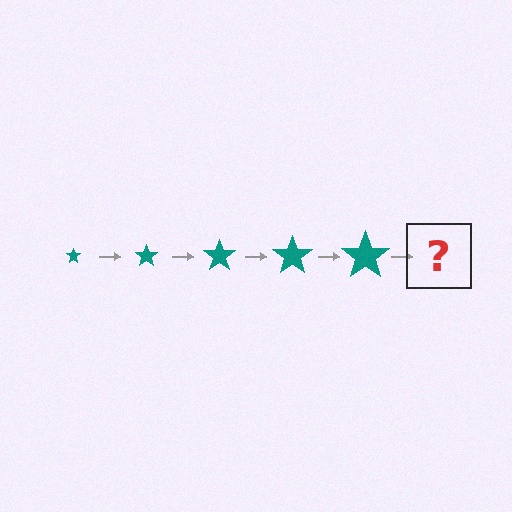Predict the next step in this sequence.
The next step is a teal star, larger than the previous one.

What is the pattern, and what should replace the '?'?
The pattern is that the star gets progressively larger each step. The '?' should be a teal star, larger than the previous one.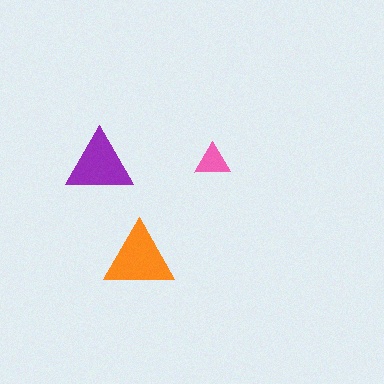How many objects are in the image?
There are 3 objects in the image.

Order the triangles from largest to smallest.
the orange one, the purple one, the pink one.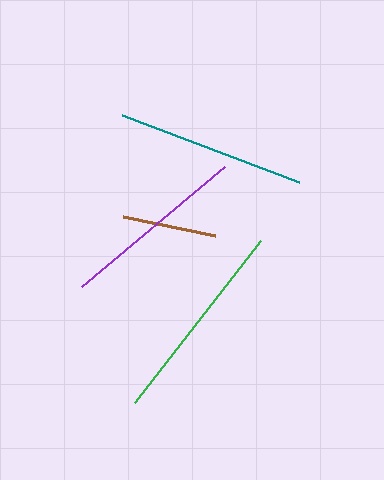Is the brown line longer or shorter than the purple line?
The purple line is longer than the brown line.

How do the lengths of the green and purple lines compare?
The green and purple lines are approximately the same length.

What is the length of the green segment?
The green segment is approximately 206 pixels long.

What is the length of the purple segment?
The purple segment is approximately 188 pixels long.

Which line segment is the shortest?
The brown line is the shortest at approximately 94 pixels.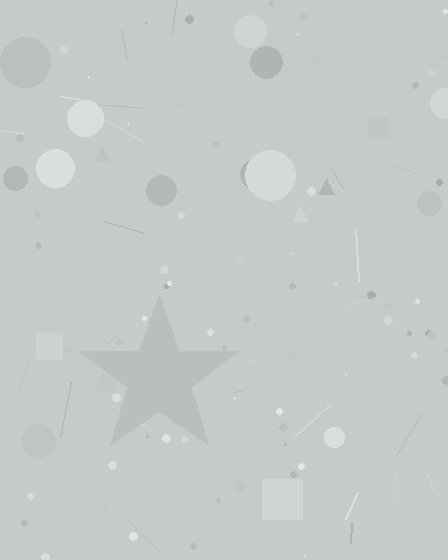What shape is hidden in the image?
A star is hidden in the image.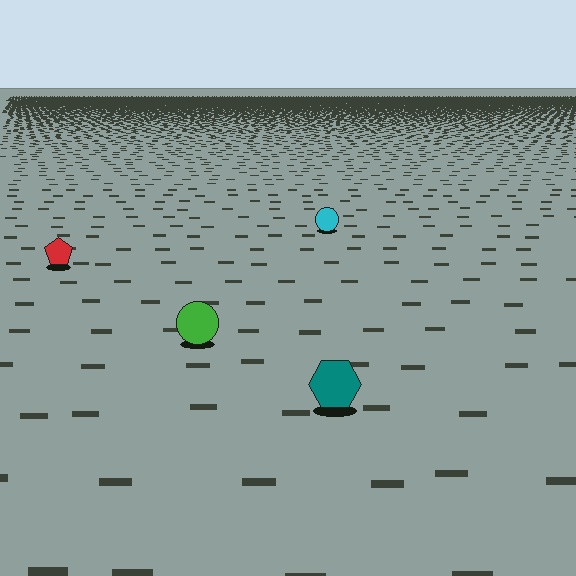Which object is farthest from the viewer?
The cyan circle is farthest from the viewer. It appears smaller and the ground texture around it is denser.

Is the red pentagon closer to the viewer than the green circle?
No. The green circle is closer — you can tell from the texture gradient: the ground texture is coarser near it.